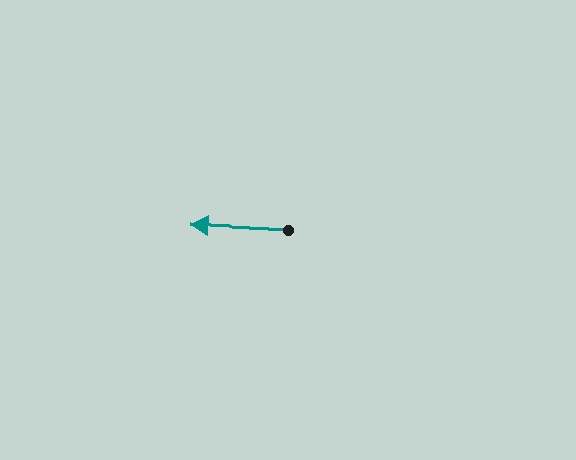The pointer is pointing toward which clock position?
Roughly 9 o'clock.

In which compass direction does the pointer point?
West.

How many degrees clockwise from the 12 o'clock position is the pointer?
Approximately 272 degrees.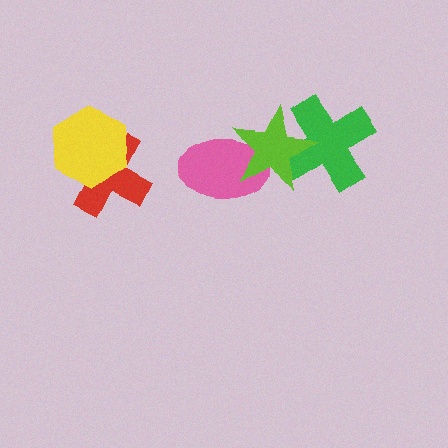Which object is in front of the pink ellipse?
The lime star is in front of the pink ellipse.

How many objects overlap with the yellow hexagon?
1 object overlaps with the yellow hexagon.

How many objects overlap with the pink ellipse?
1 object overlaps with the pink ellipse.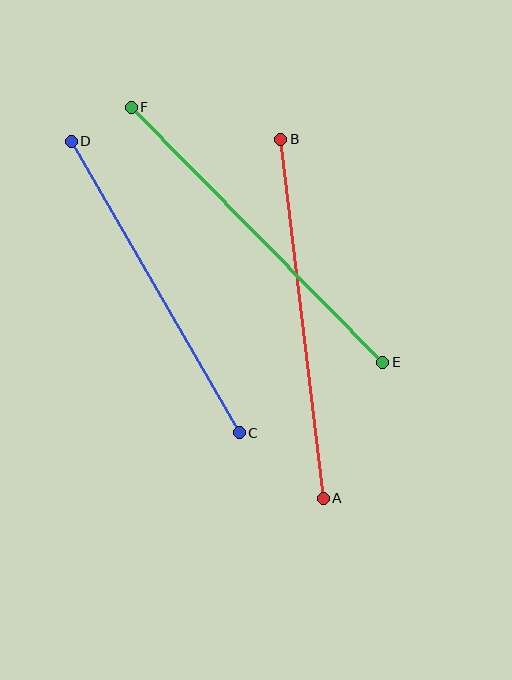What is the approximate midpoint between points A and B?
The midpoint is at approximately (302, 319) pixels.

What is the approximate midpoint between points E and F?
The midpoint is at approximately (257, 235) pixels.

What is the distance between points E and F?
The distance is approximately 358 pixels.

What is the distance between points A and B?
The distance is approximately 361 pixels.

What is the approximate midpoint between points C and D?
The midpoint is at approximately (155, 287) pixels.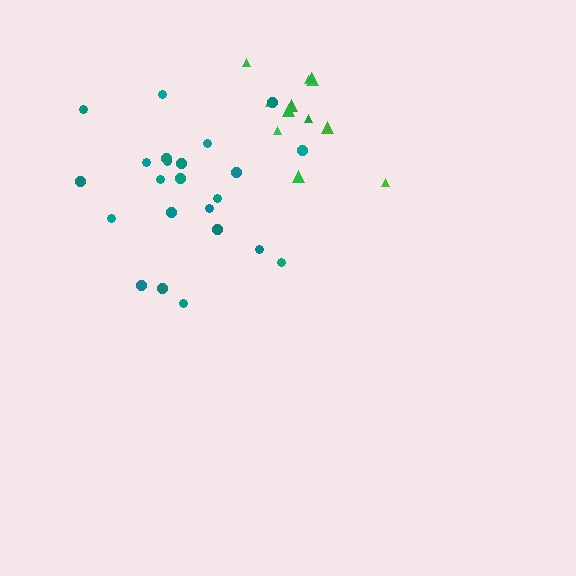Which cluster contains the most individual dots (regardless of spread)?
Teal (23).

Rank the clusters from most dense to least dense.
green, teal.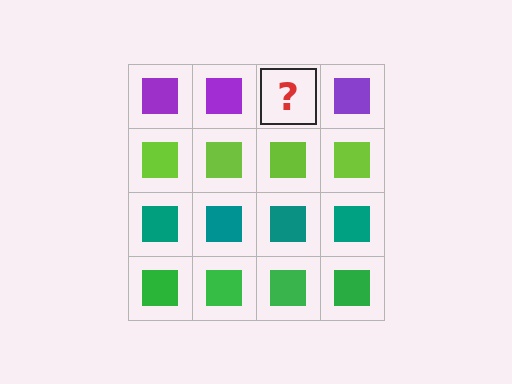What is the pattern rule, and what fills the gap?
The rule is that each row has a consistent color. The gap should be filled with a purple square.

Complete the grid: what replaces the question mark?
The question mark should be replaced with a purple square.